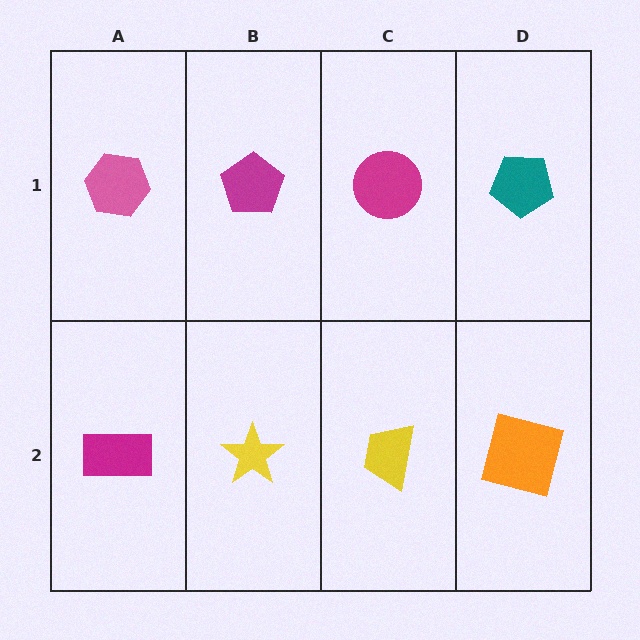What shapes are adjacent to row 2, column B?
A magenta pentagon (row 1, column B), a magenta rectangle (row 2, column A), a yellow trapezoid (row 2, column C).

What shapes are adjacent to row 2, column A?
A pink hexagon (row 1, column A), a yellow star (row 2, column B).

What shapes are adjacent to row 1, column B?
A yellow star (row 2, column B), a pink hexagon (row 1, column A), a magenta circle (row 1, column C).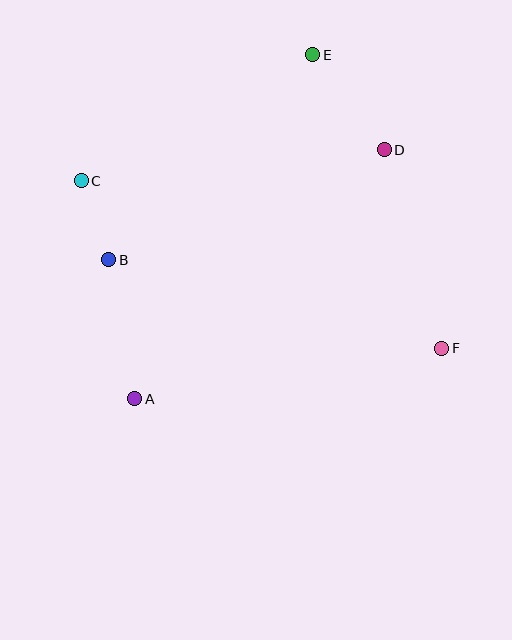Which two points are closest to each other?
Points B and C are closest to each other.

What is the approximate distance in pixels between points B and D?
The distance between B and D is approximately 297 pixels.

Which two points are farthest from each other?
Points C and F are farthest from each other.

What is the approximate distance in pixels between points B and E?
The distance between B and E is approximately 289 pixels.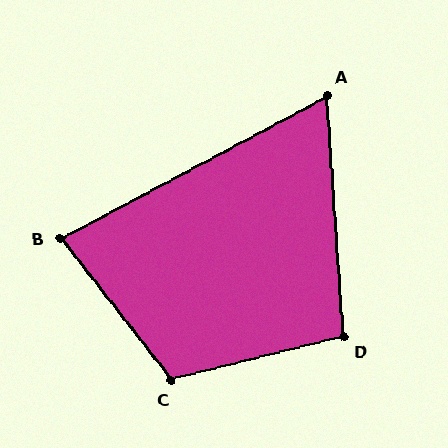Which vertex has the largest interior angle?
C, at approximately 114 degrees.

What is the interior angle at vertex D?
Approximately 100 degrees (obtuse).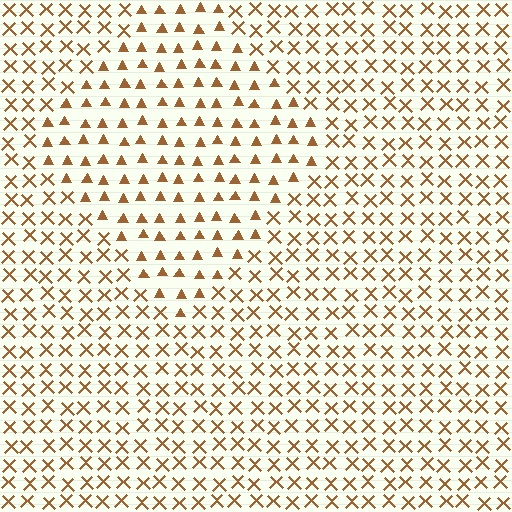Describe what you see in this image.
The image is filled with small brown elements arranged in a uniform grid. A diamond-shaped region contains triangles, while the surrounding area contains X marks. The boundary is defined purely by the change in element shape.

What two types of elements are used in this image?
The image uses triangles inside the diamond region and X marks outside it.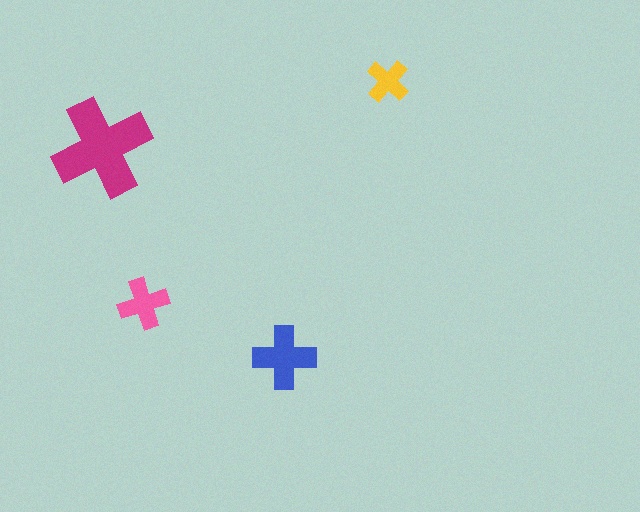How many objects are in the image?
There are 4 objects in the image.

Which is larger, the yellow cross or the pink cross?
The pink one.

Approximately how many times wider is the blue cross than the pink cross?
About 1.5 times wider.